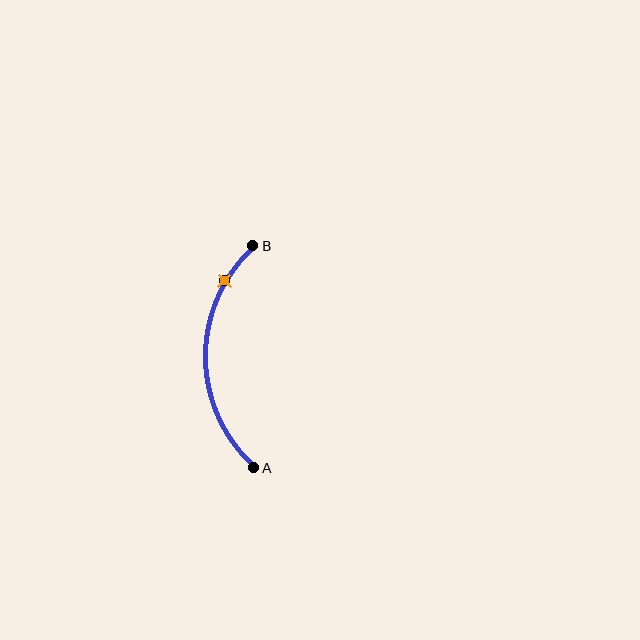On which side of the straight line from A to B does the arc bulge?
The arc bulges to the left of the straight line connecting A and B.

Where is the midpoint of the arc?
The arc midpoint is the point on the curve farthest from the straight line joining A and B. It sits to the left of that line.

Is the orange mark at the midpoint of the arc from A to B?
No. The orange mark lies on the arc but is closer to endpoint B. The arc midpoint would be at the point on the curve equidistant along the arc from both A and B.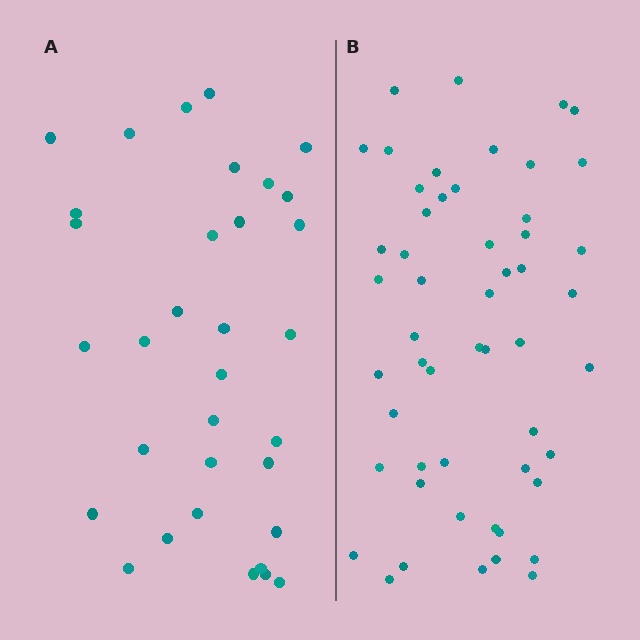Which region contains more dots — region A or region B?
Region B (the right region) has more dots.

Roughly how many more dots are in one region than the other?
Region B has approximately 20 more dots than region A.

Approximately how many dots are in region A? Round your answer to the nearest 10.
About 30 dots. (The exact count is 33, which rounds to 30.)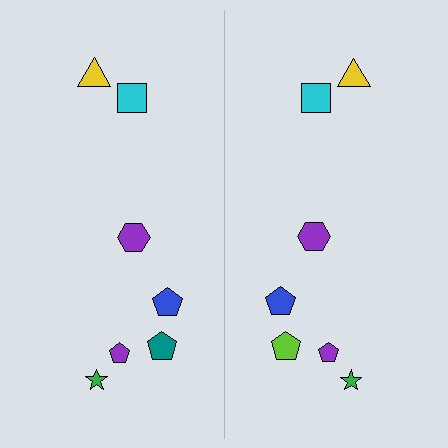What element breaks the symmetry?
The lime pentagon on the right side breaks the symmetry — its mirror counterpart is teal.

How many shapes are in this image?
There are 14 shapes in this image.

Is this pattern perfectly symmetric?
No, the pattern is not perfectly symmetric. The lime pentagon on the right side breaks the symmetry — its mirror counterpart is teal.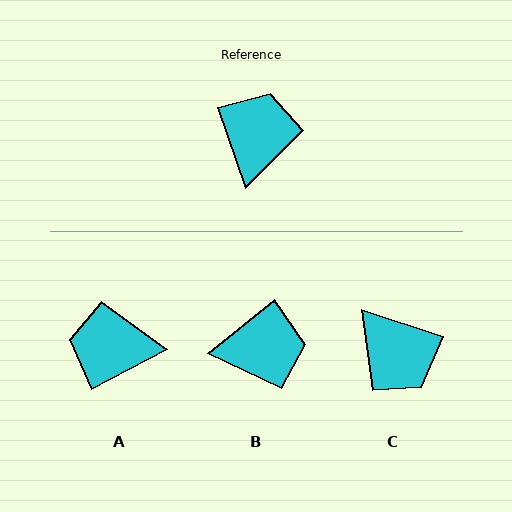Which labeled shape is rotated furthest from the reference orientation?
C, about 127 degrees away.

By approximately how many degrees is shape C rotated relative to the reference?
Approximately 127 degrees clockwise.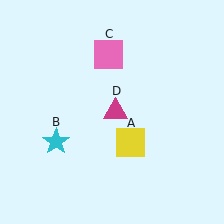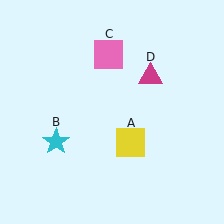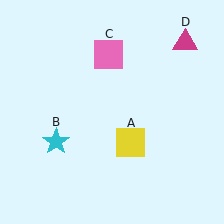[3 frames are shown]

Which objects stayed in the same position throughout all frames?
Yellow square (object A) and cyan star (object B) and pink square (object C) remained stationary.